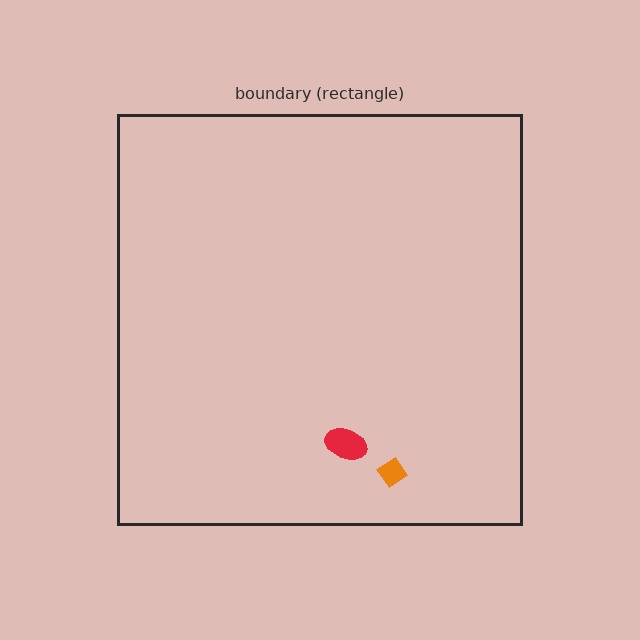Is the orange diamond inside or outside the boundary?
Inside.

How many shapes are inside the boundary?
2 inside, 0 outside.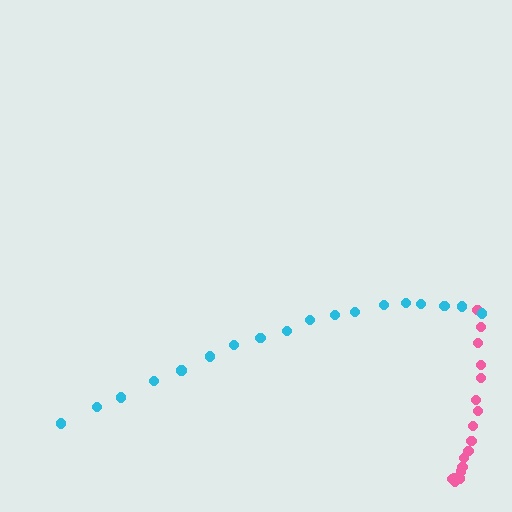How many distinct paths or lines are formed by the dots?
There are 2 distinct paths.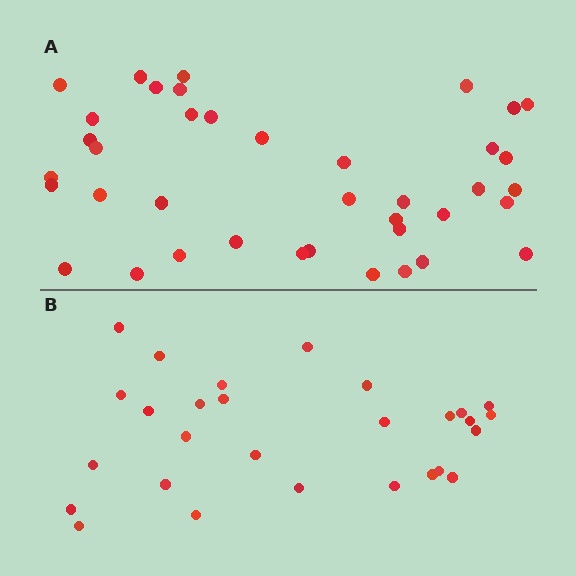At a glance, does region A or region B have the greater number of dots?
Region A (the top region) has more dots.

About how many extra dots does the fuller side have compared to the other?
Region A has roughly 12 or so more dots than region B.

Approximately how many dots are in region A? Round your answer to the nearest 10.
About 40 dots. (The exact count is 39, which rounds to 40.)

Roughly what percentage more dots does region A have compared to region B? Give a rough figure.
About 40% more.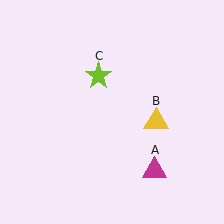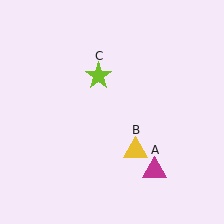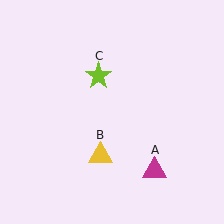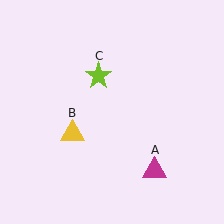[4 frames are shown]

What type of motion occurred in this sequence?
The yellow triangle (object B) rotated clockwise around the center of the scene.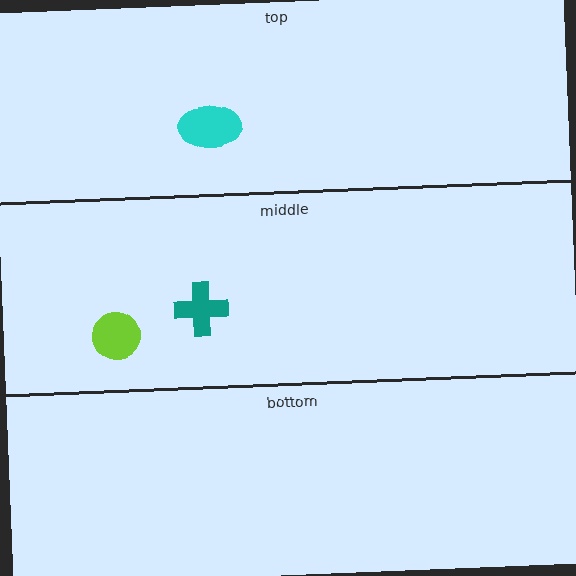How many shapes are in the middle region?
2.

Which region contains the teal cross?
The middle region.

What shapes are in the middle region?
The lime circle, the teal cross.